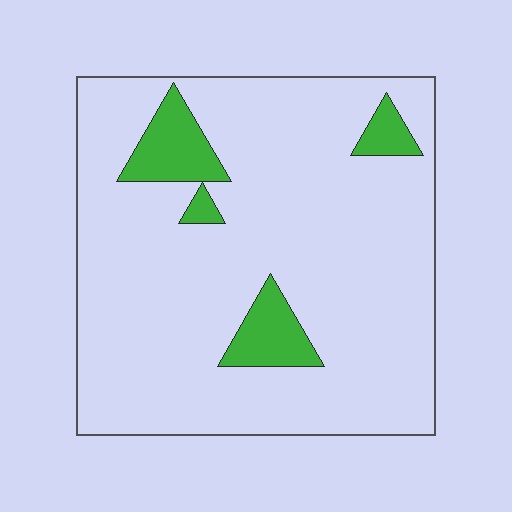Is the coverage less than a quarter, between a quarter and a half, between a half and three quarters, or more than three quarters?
Less than a quarter.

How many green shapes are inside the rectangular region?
4.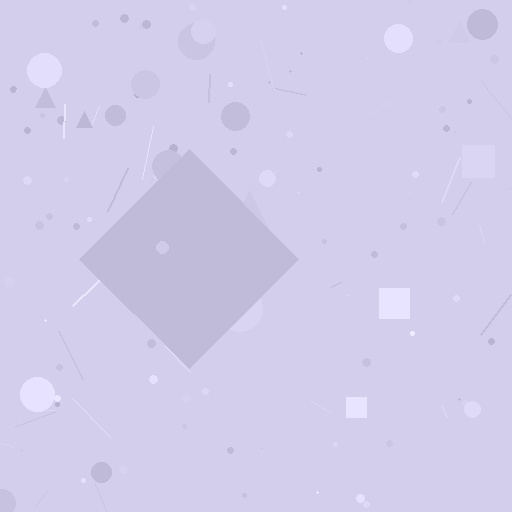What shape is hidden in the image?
A diamond is hidden in the image.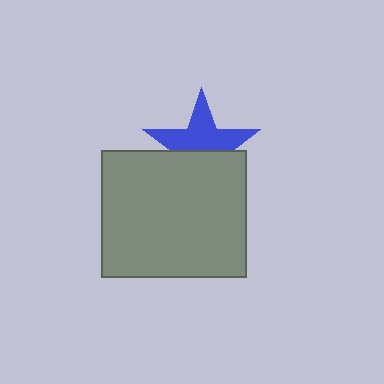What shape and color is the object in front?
The object in front is a gray rectangle.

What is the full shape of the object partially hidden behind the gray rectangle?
The partially hidden object is a blue star.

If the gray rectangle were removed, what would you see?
You would see the complete blue star.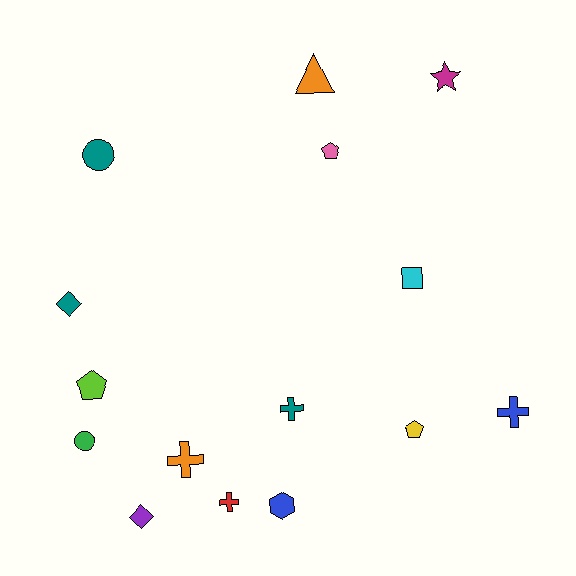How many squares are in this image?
There is 1 square.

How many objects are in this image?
There are 15 objects.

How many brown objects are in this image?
There are no brown objects.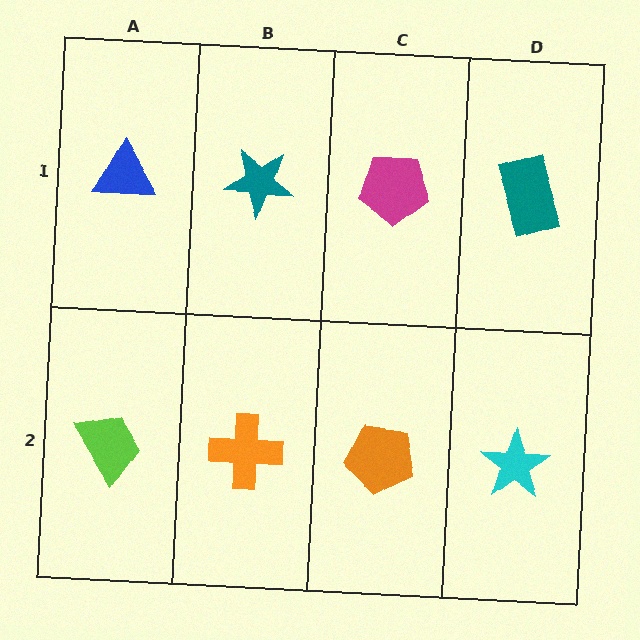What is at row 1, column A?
A blue triangle.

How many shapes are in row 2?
4 shapes.